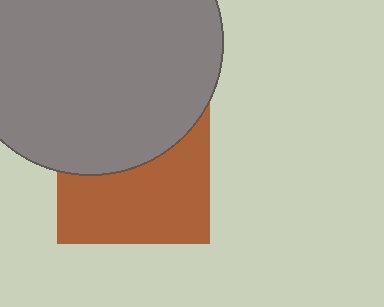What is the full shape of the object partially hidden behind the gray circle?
The partially hidden object is a brown square.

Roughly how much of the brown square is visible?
About half of it is visible (roughly 55%).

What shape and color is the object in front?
The object in front is a gray circle.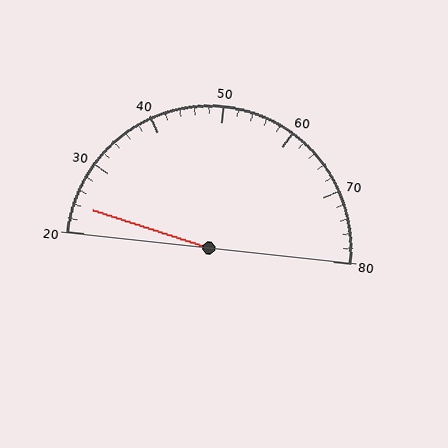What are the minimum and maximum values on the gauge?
The gauge ranges from 20 to 80.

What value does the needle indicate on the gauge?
The needle indicates approximately 24.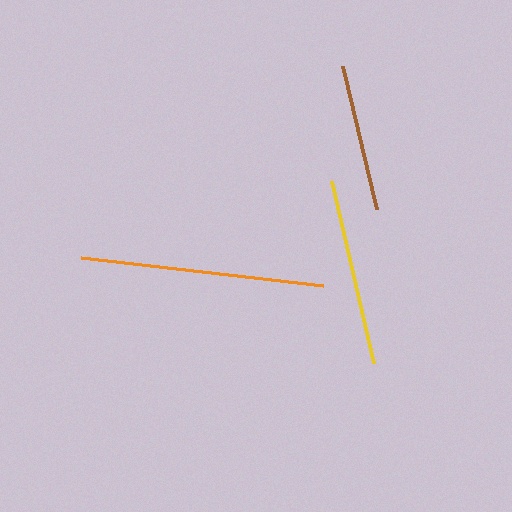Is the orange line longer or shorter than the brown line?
The orange line is longer than the brown line.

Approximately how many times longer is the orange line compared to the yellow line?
The orange line is approximately 1.3 times the length of the yellow line.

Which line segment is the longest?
The orange line is the longest at approximately 243 pixels.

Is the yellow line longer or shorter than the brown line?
The yellow line is longer than the brown line.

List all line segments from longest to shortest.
From longest to shortest: orange, yellow, brown.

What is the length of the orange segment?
The orange segment is approximately 243 pixels long.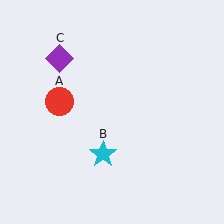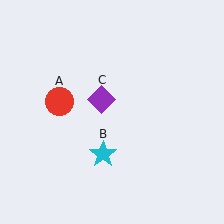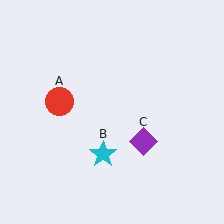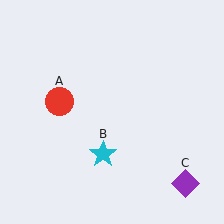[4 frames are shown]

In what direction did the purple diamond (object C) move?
The purple diamond (object C) moved down and to the right.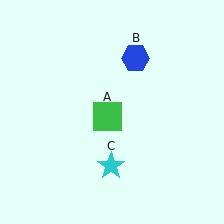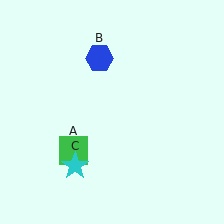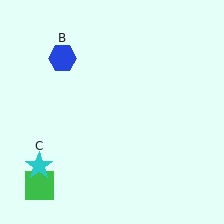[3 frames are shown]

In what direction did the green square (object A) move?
The green square (object A) moved down and to the left.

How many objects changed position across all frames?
3 objects changed position: green square (object A), blue hexagon (object B), cyan star (object C).